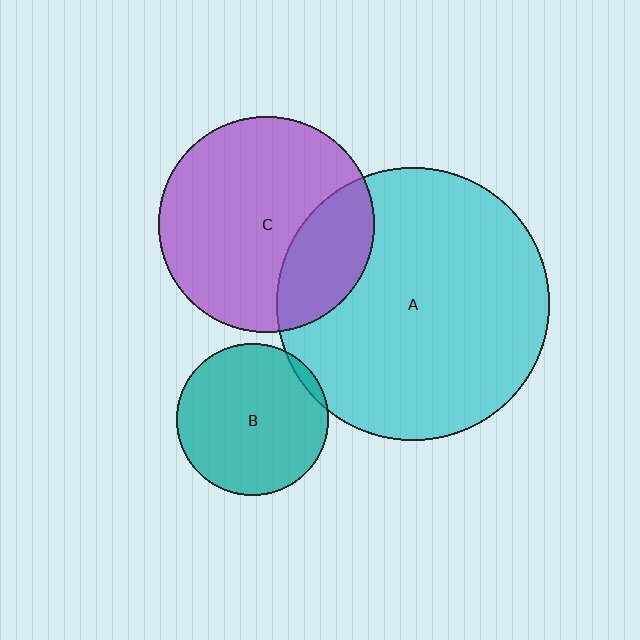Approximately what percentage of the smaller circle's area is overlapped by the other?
Approximately 5%.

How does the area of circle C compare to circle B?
Approximately 2.0 times.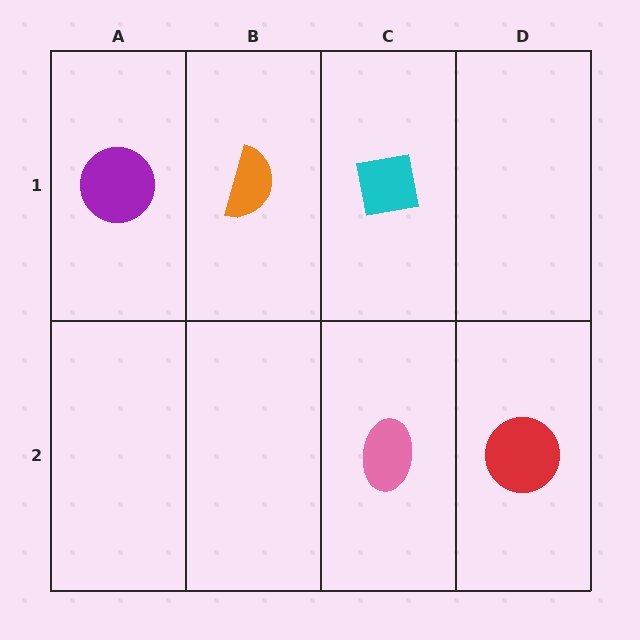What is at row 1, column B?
An orange semicircle.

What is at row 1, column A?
A purple circle.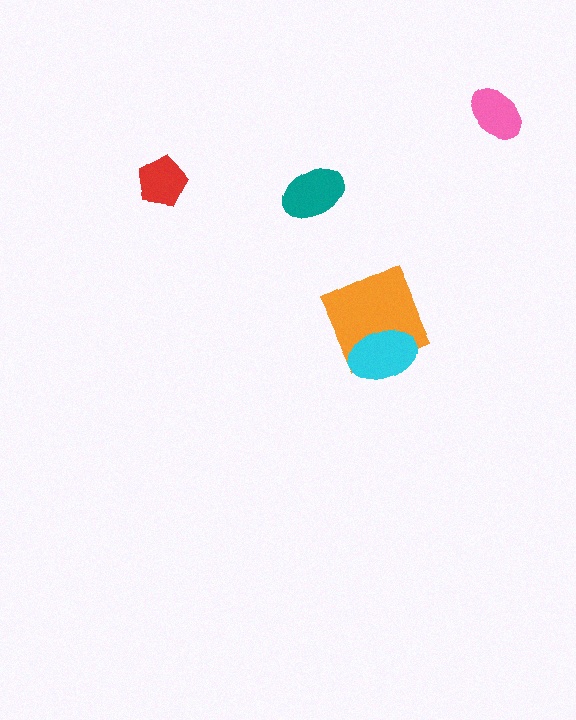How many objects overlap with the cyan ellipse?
1 object overlaps with the cyan ellipse.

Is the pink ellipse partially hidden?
No, no other shape covers it.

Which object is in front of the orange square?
The cyan ellipse is in front of the orange square.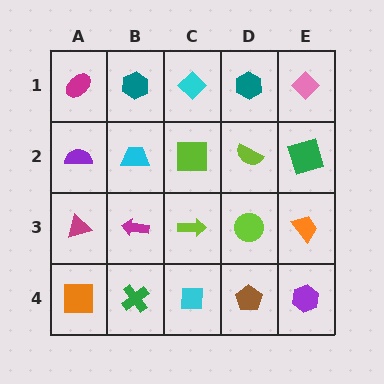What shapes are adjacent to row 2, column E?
A pink diamond (row 1, column E), an orange trapezoid (row 3, column E), a lime semicircle (row 2, column D).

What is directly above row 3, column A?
A purple semicircle.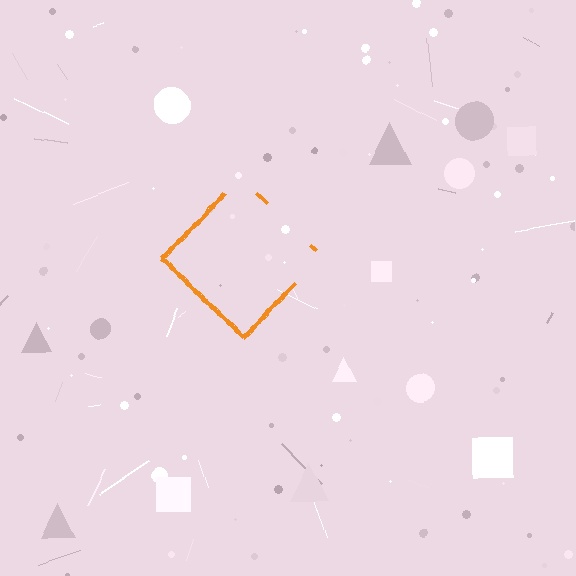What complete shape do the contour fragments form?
The contour fragments form a diamond.